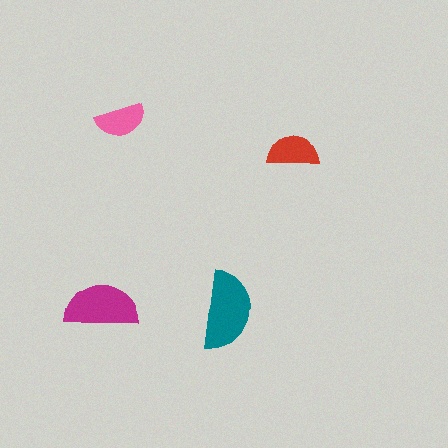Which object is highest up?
The pink semicircle is topmost.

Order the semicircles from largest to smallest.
the teal one, the magenta one, the red one, the pink one.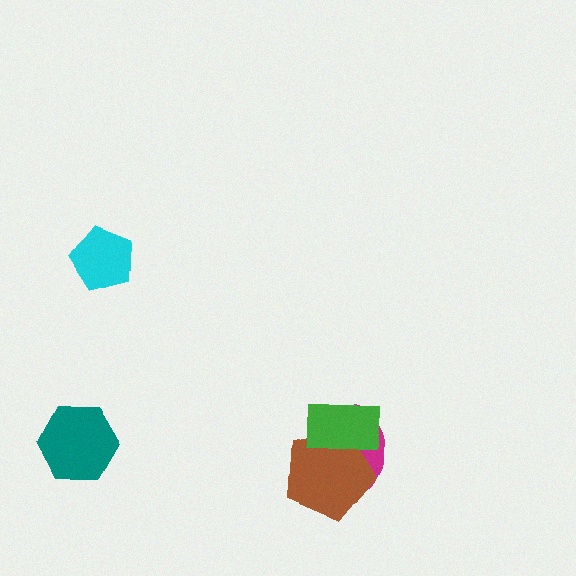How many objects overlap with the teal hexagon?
0 objects overlap with the teal hexagon.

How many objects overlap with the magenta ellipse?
2 objects overlap with the magenta ellipse.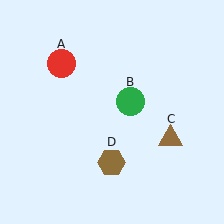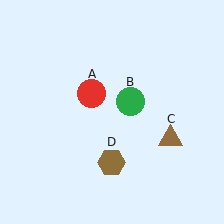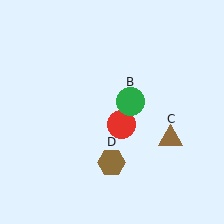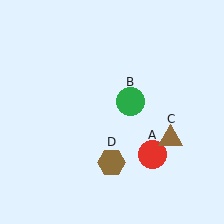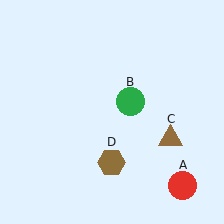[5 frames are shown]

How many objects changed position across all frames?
1 object changed position: red circle (object A).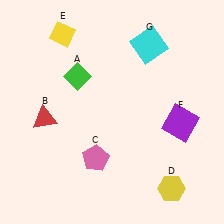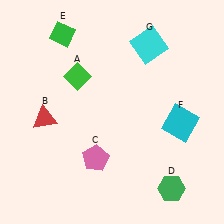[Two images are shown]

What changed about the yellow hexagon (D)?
In Image 1, D is yellow. In Image 2, it changed to green.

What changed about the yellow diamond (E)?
In Image 1, E is yellow. In Image 2, it changed to green.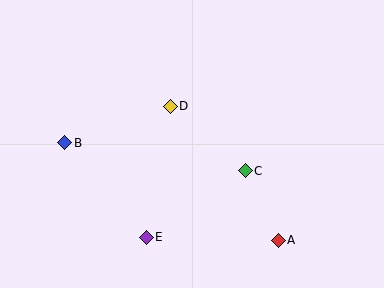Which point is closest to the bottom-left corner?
Point E is closest to the bottom-left corner.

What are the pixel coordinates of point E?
Point E is at (146, 237).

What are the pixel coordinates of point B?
Point B is at (65, 143).